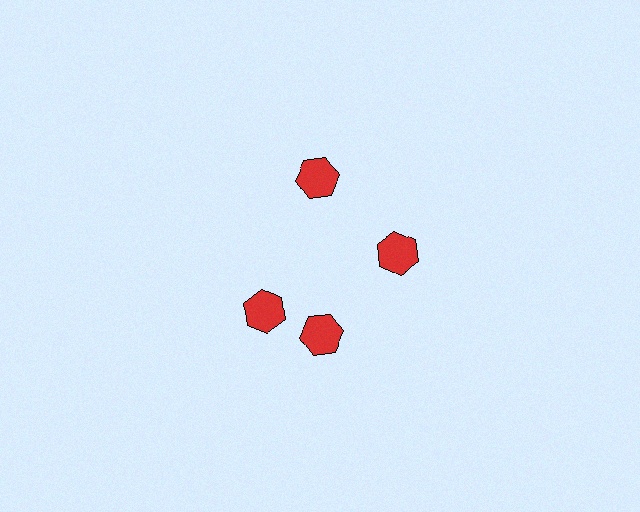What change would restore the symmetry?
The symmetry would be restored by rotating it back into even spacing with its neighbors so that all 4 hexagons sit at equal angles and equal distance from the center.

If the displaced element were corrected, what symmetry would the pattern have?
It would have 4-fold rotational symmetry — the pattern would map onto itself every 90 degrees.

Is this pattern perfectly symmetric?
No. The 4 red hexagons are arranged in a ring, but one element near the 9 o'clock position is rotated out of alignment along the ring, breaking the 4-fold rotational symmetry.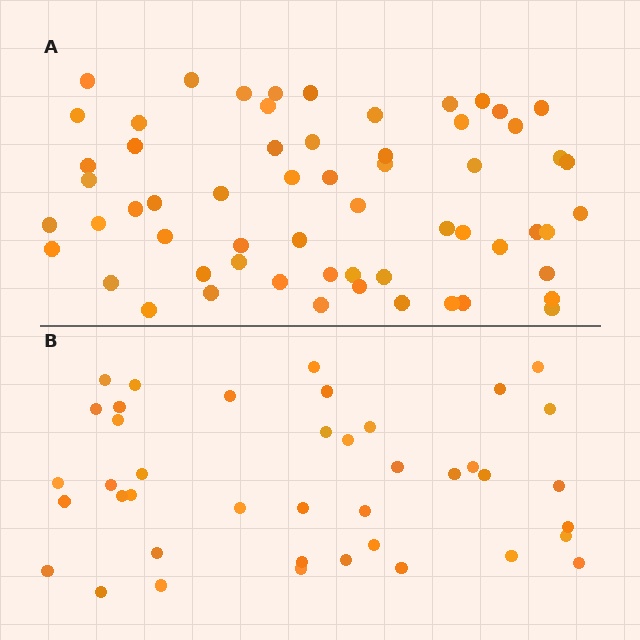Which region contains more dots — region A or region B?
Region A (the top region) has more dots.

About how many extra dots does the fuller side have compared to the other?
Region A has approximately 20 more dots than region B.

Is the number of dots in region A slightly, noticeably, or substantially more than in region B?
Region A has substantially more. The ratio is roughly 1.5 to 1.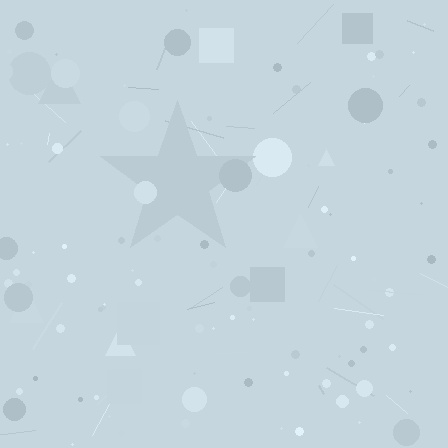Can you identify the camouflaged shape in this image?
The camouflaged shape is a star.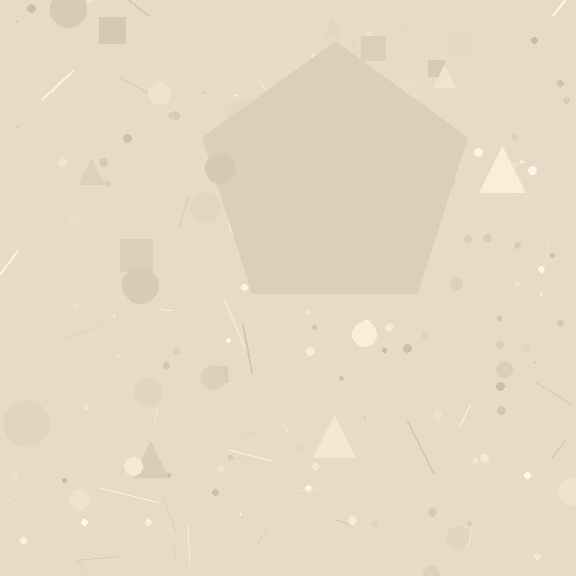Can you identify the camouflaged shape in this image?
The camouflaged shape is a pentagon.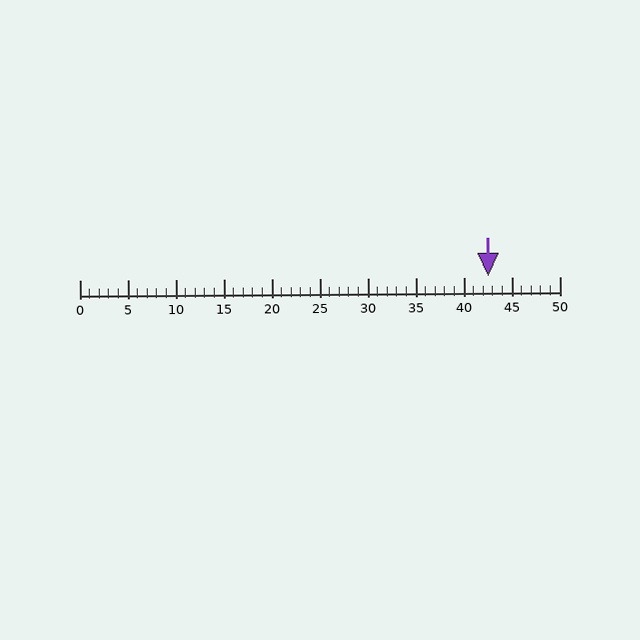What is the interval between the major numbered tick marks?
The major tick marks are spaced 5 units apart.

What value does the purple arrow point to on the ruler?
The purple arrow points to approximately 42.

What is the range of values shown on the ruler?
The ruler shows values from 0 to 50.